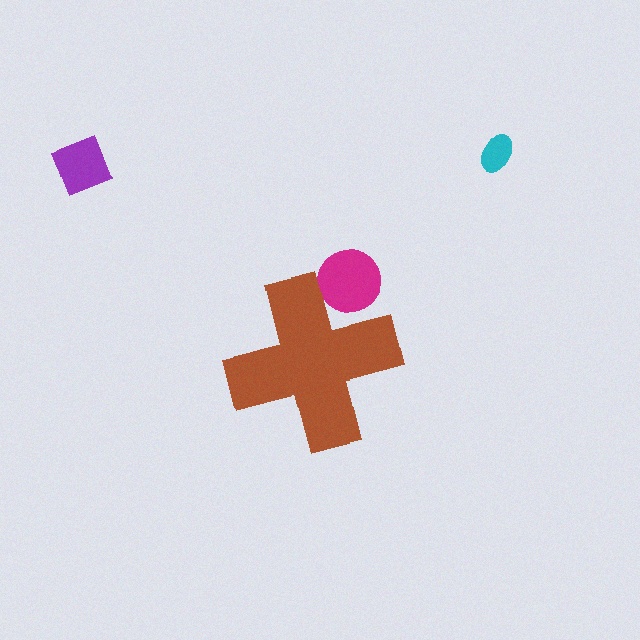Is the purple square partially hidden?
No, the purple square is fully visible.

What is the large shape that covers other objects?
A brown cross.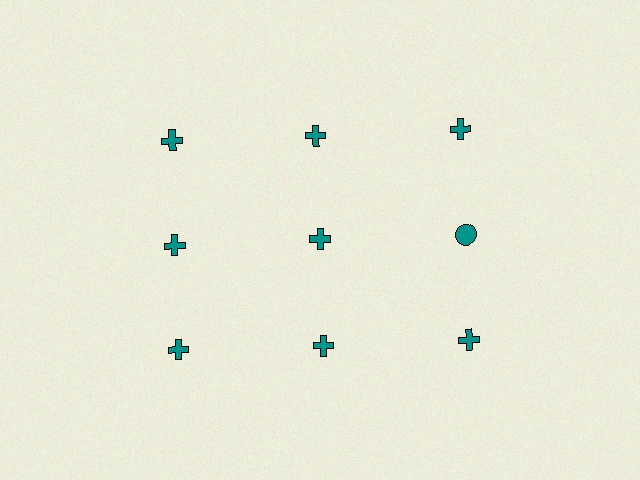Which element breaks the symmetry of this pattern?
The teal circle in the second row, center column breaks the symmetry. All other shapes are teal crosses.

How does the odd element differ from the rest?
It has a different shape: circle instead of cross.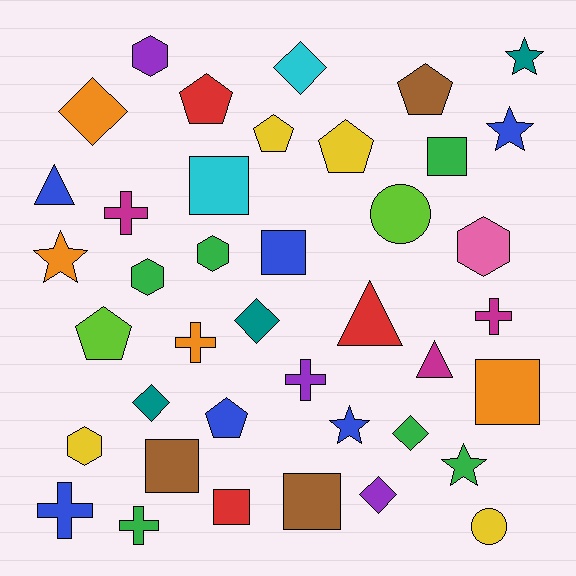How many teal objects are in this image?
There are 3 teal objects.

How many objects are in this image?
There are 40 objects.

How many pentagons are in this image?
There are 6 pentagons.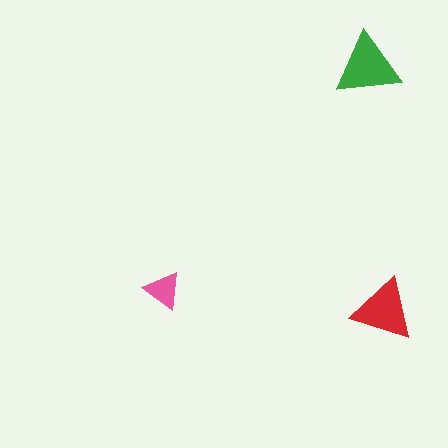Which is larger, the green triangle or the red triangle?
The green one.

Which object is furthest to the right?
The red triangle is rightmost.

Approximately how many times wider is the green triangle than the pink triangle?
About 2 times wider.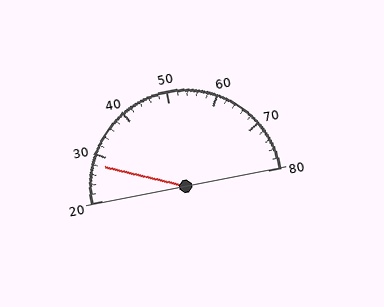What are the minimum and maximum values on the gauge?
The gauge ranges from 20 to 80.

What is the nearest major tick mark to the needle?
The nearest major tick mark is 30.